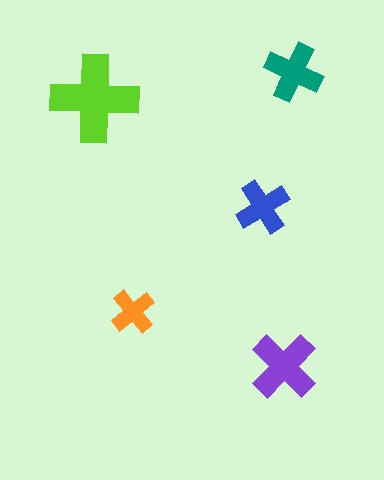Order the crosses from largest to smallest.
the lime one, the purple one, the teal one, the blue one, the orange one.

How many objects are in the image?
There are 5 objects in the image.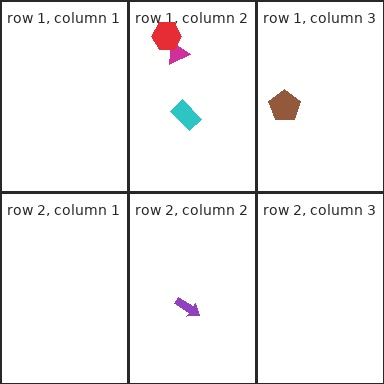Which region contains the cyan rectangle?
The row 1, column 2 region.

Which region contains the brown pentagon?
The row 1, column 3 region.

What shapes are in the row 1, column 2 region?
The cyan rectangle, the magenta triangle, the red hexagon.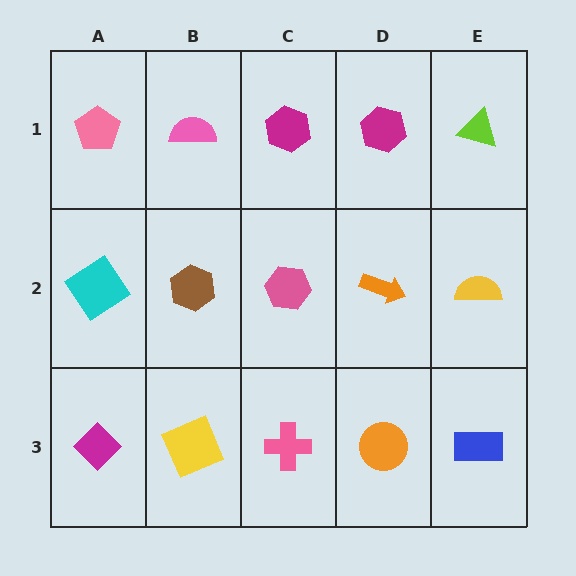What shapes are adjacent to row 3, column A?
A cyan diamond (row 2, column A), a yellow square (row 3, column B).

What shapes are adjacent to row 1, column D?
An orange arrow (row 2, column D), a magenta hexagon (row 1, column C), a lime triangle (row 1, column E).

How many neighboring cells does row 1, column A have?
2.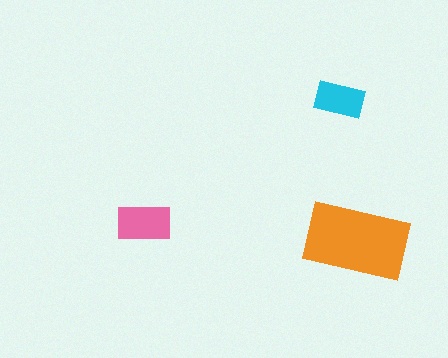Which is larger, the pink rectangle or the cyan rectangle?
The pink one.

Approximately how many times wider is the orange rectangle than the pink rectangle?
About 2 times wider.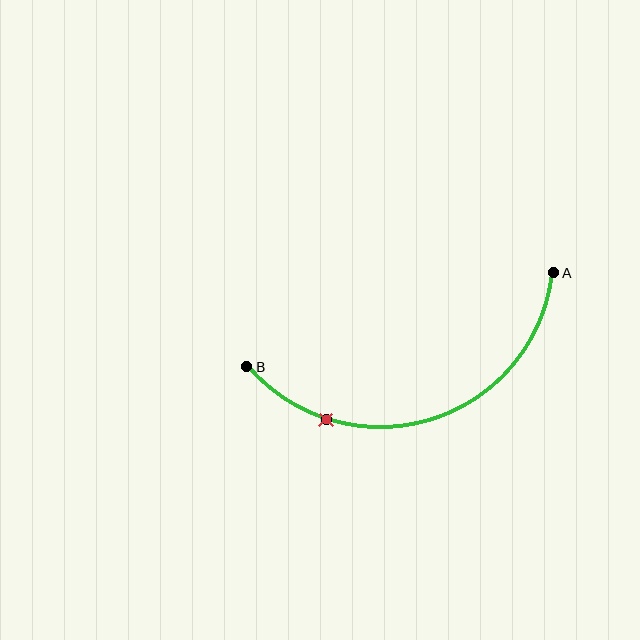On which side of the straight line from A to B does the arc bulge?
The arc bulges below the straight line connecting A and B.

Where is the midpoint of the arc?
The arc midpoint is the point on the curve farthest from the straight line joining A and B. It sits below that line.